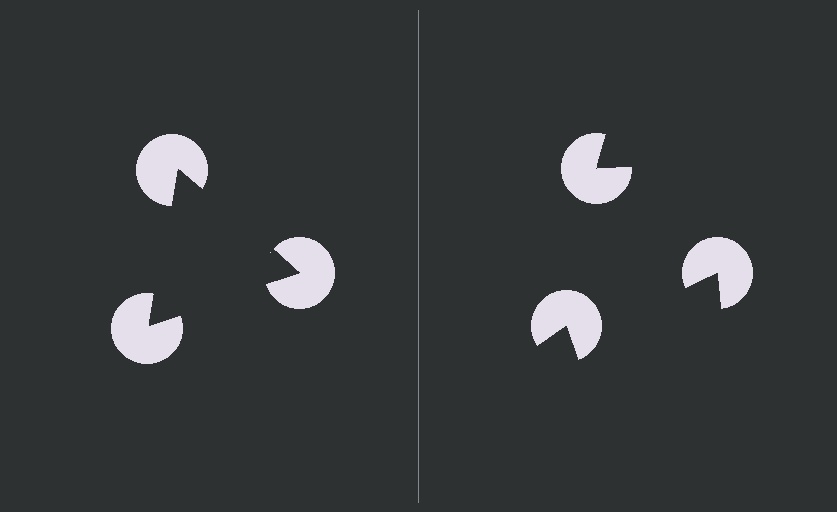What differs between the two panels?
The pac-man discs are positioned identically on both sides; only the wedge orientations differ. On the left they align to a triangle; on the right they are misaligned.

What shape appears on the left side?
An illusory triangle.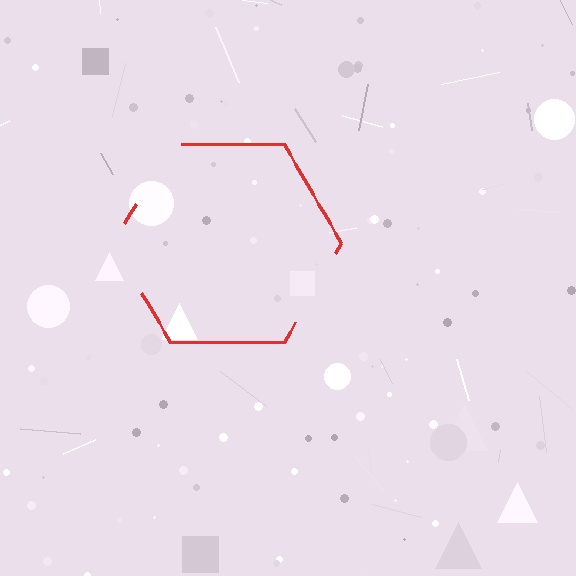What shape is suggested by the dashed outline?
The dashed outline suggests a hexagon.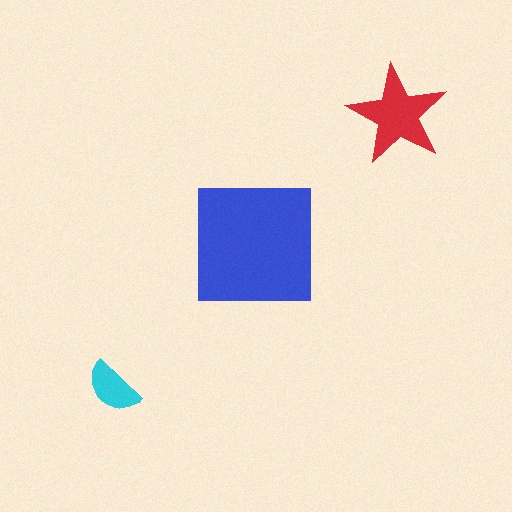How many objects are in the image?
There are 3 objects in the image.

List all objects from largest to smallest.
The blue square, the red star, the cyan semicircle.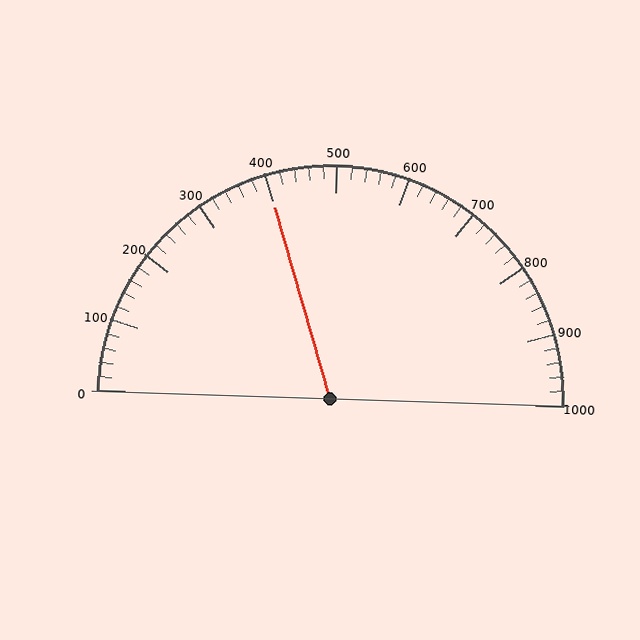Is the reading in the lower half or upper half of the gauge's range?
The reading is in the lower half of the range (0 to 1000).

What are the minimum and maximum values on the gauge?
The gauge ranges from 0 to 1000.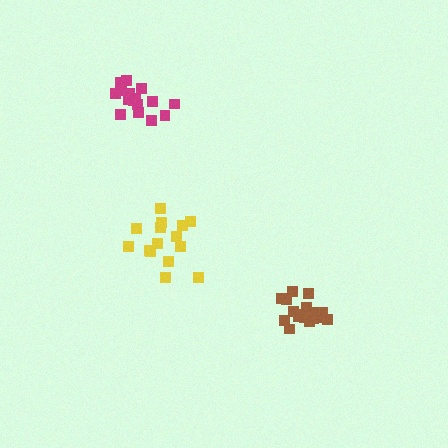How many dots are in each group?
Group 1: 16 dots, Group 2: 18 dots, Group 3: 15 dots (49 total).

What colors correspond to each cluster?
The clusters are colored: magenta, brown, yellow.